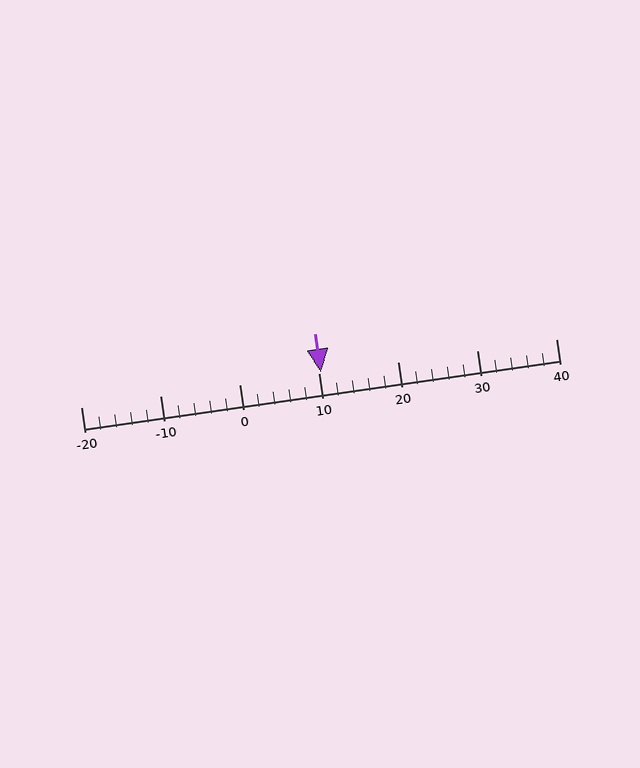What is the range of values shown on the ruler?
The ruler shows values from -20 to 40.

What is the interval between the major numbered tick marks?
The major tick marks are spaced 10 units apart.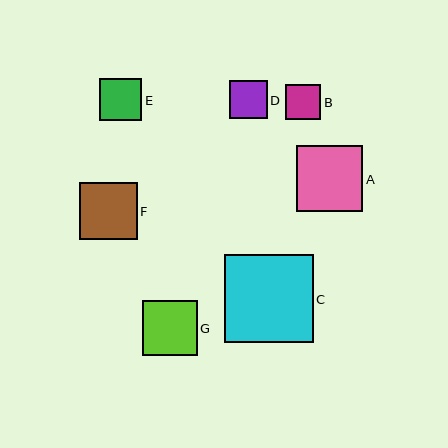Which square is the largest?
Square C is the largest with a size of approximately 88 pixels.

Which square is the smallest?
Square B is the smallest with a size of approximately 36 pixels.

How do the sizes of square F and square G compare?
Square F and square G are approximately the same size.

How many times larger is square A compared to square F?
Square A is approximately 1.1 times the size of square F.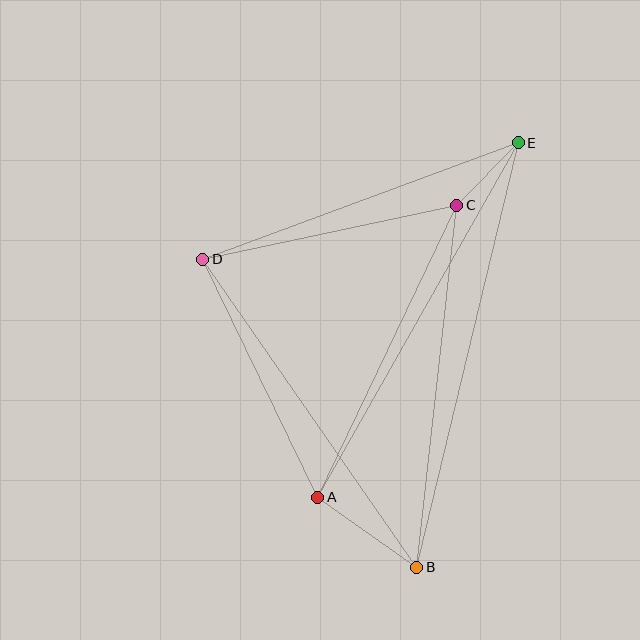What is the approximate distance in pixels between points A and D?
The distance between A and D is approximately 264 pixels.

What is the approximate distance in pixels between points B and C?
The distance between B and C is approximately 365 pixels.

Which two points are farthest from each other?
Points B and E are farthest from each other.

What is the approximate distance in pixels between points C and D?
The distance between C and D is approximately 260 pixels.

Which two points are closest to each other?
Points C and E are closest to each other.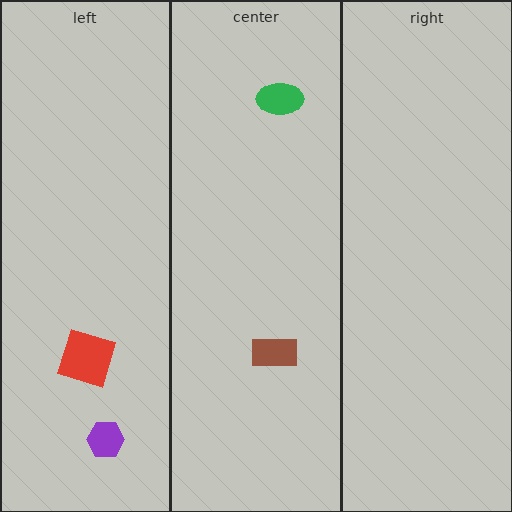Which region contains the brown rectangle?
The center region.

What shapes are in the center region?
The green ellipse, the brown rectangle.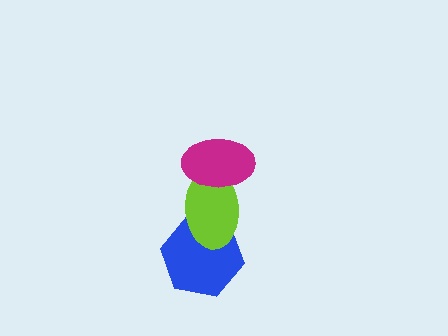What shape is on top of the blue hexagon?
The lime ellipse is on top of the blue hexagon.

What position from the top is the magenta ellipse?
The magenta ellipse is 1st from the top.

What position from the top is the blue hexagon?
The blue hexagon is 3rd from the top.